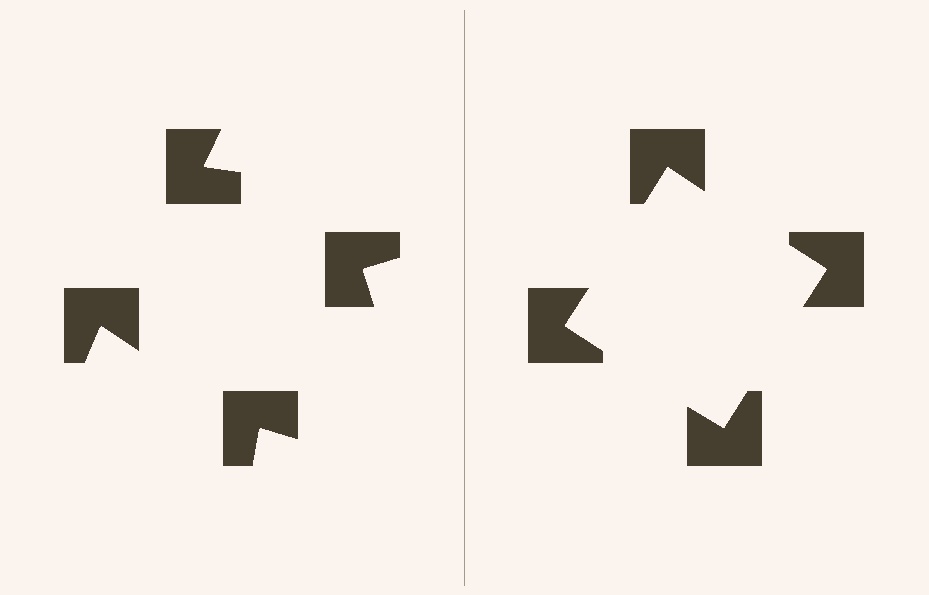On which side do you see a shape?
An illusory square appears on the right side. On the left side the wedge cuts are rotated, so no coherent shape forms.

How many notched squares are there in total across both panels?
8 — 4 on each side.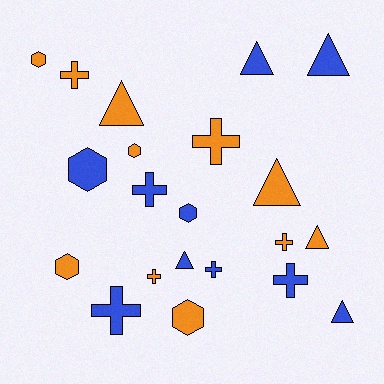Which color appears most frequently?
Orange, with 11 objects.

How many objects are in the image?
There are 21 objects.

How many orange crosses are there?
There are 4 orange crosses.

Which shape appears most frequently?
Cross, with 8 objects.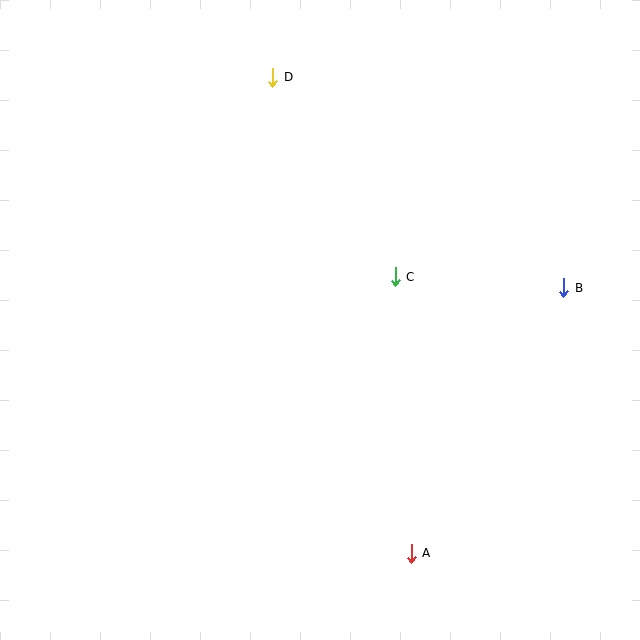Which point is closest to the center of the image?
Point C at (395, 277) is closest to the center.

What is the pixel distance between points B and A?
The distance between B and A is 306 pixels.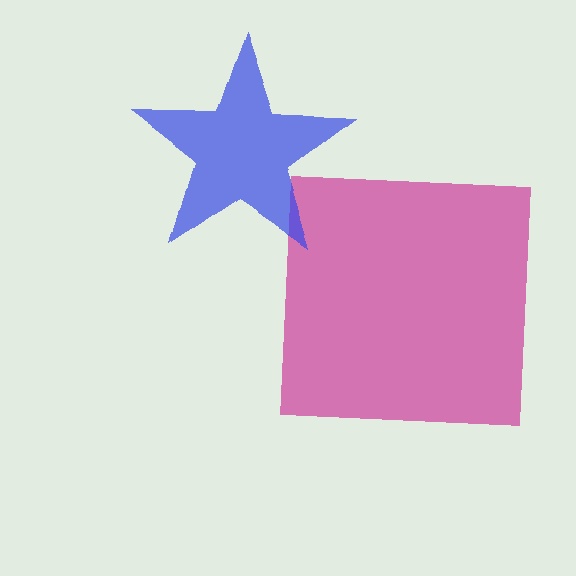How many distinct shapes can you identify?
There are 2 distinct shapes: a magenta square, a blue star.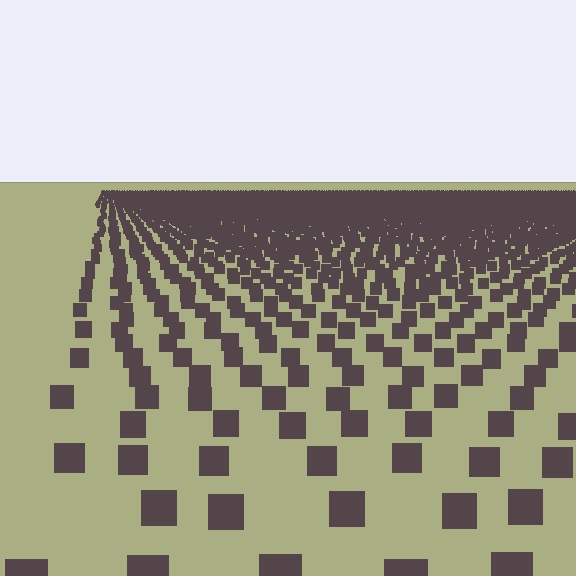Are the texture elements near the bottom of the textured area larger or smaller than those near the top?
Larger. Near the bottom, elements are closer to the viewer and appear at a bigger on-screen size.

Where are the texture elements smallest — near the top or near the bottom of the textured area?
Near the top.